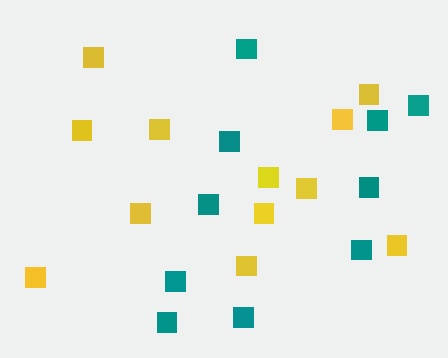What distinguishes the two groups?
There are 2 groups: one group of teal squares (10) and one group of yellow squares (12).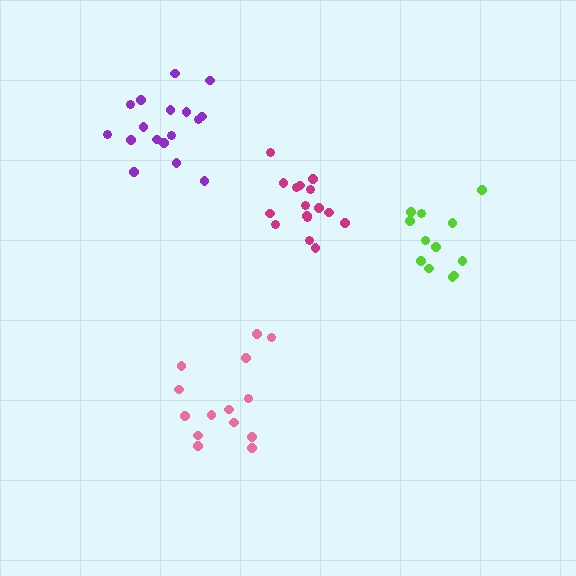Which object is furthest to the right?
The lime cluster is rightmost.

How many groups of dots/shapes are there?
There are 4 groups.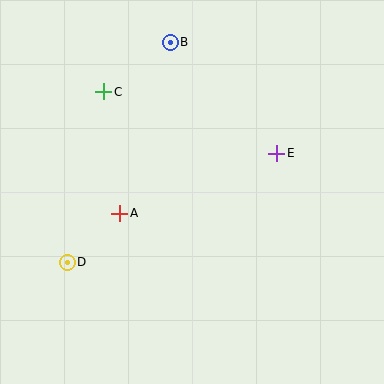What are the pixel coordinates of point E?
Point E is at (277, 153).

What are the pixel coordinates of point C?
Point C is at (104, 92).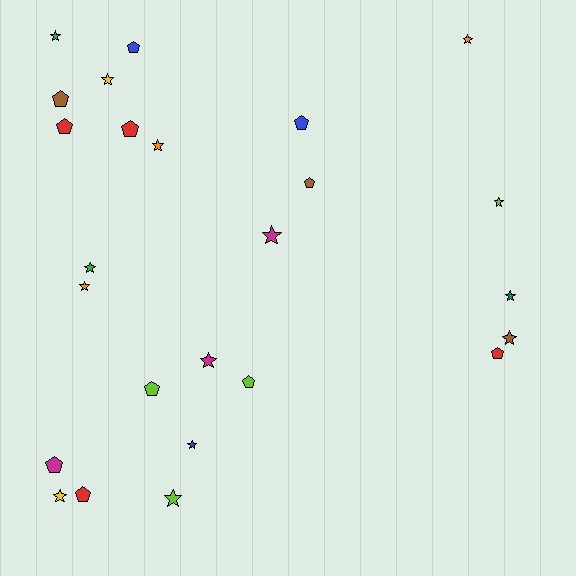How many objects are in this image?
There are 25 objects.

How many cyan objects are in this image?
There are no cyan objects.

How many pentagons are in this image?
There are 11 pentagons.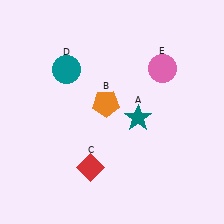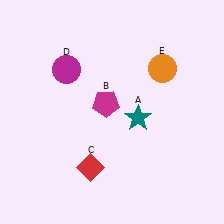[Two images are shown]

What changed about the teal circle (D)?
In Image 1, D is teal. In Image 2, it changed to magenta.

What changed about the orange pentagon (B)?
In Image 1, B is orange. In Image 2, it changed to magenta.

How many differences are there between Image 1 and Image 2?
There are 3 differences between the two images.